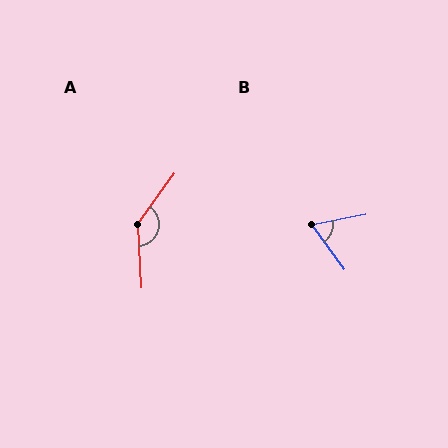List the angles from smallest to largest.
B (65°), A (140°).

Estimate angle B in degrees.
Approximately 65 degrees.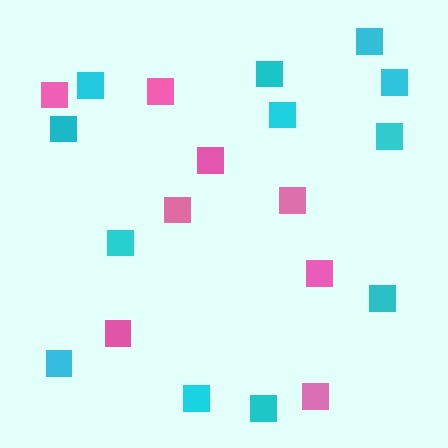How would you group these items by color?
There are 2 groups: one group of cyan squares (12) and one group of pink squares (8).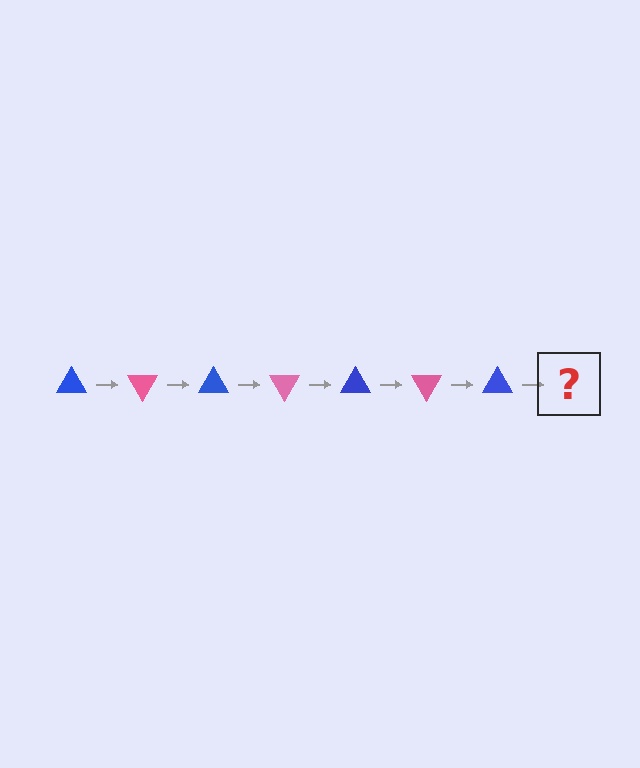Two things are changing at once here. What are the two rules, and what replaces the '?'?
The two rules are that it rotates 60 degrees each step and the color cycles through blue and pink. The '?' should be a pink triangle, rotated 420 degrees from the start.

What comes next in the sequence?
The next element should be a pink triangle, rotated 420 degrees from the start.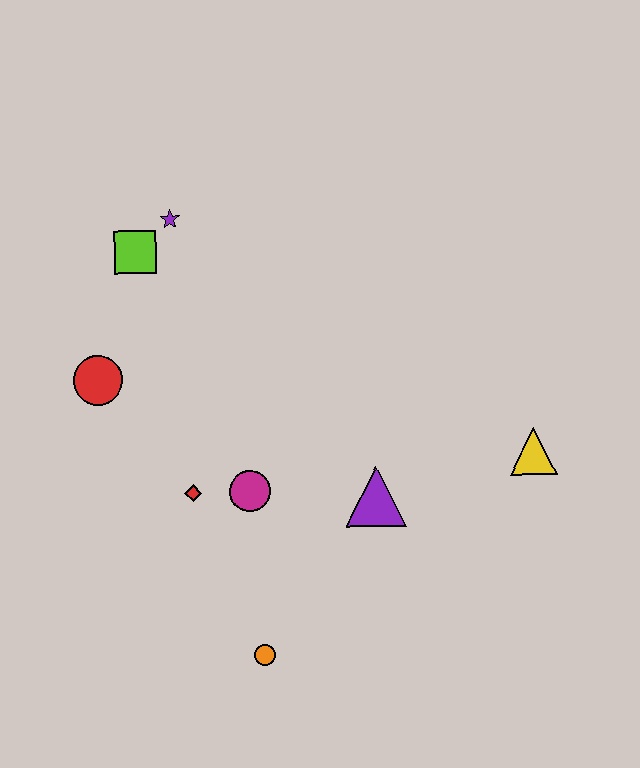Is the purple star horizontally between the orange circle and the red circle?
Yes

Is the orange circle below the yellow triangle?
Yes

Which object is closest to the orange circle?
The magenta circle is closest to the orange circle.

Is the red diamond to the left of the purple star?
No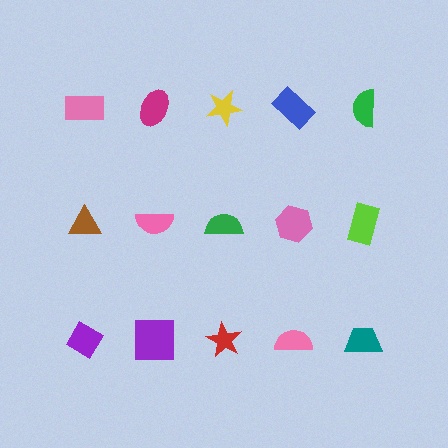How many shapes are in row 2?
5 shapes.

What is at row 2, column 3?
A green semicircle.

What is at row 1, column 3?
A yellow star.